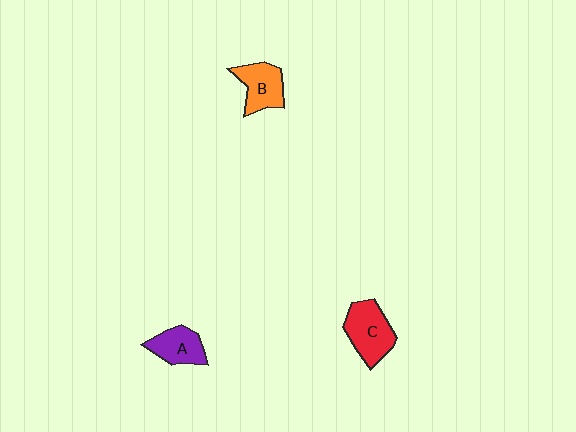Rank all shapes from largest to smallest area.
From largest to smallest: C (red), B (orange), A (purple).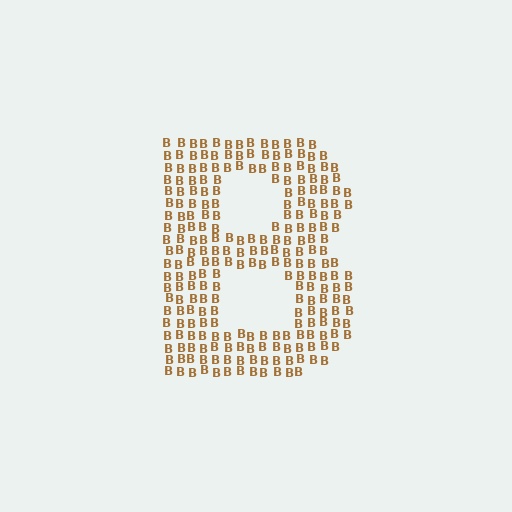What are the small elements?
The small elements are letter B's.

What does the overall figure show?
The overall figure shows the letter B.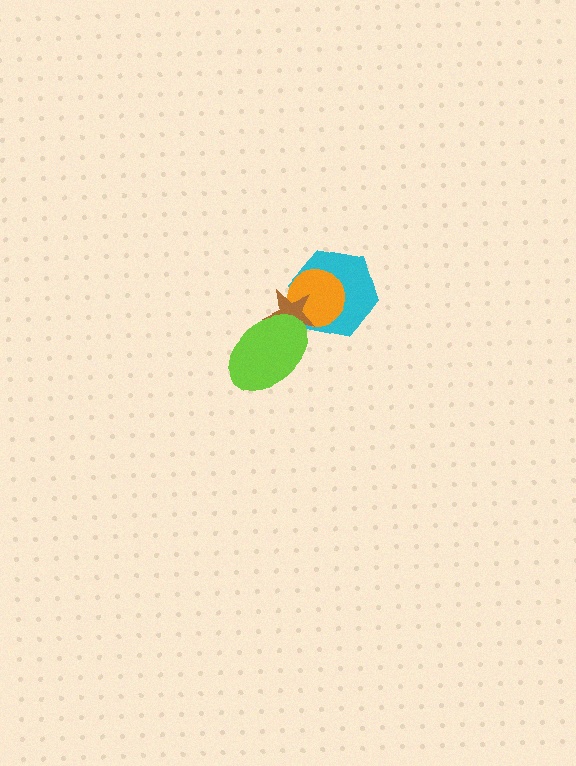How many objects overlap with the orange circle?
2 objects overlap with the orange circle.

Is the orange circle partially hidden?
Yes, it is partially covered by another shape.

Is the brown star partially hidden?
Yes, it is partially covered by another shape.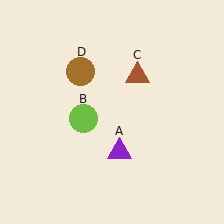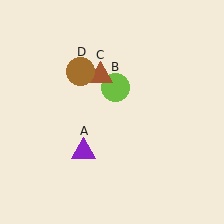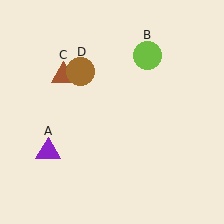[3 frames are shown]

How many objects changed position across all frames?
3 objects changed position: purple triangle (object A), lime circle (object B), brown triangle (object C).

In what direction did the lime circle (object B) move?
The lime circle (object B) moved up and to the right.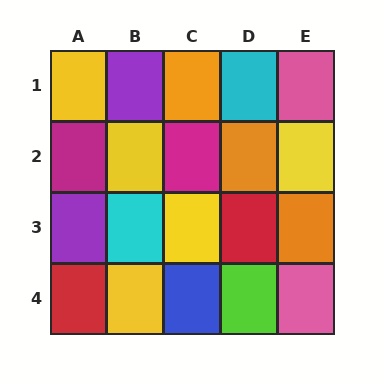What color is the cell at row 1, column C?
Orange.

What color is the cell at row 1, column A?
Yellow.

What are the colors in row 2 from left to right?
Magenta, yellow, magenta, orange, yellow.